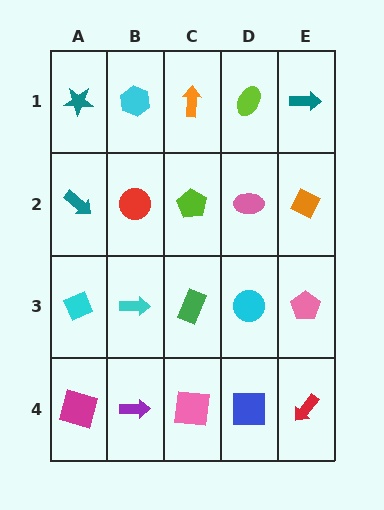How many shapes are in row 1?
5 shapes.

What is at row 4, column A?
A magenta square.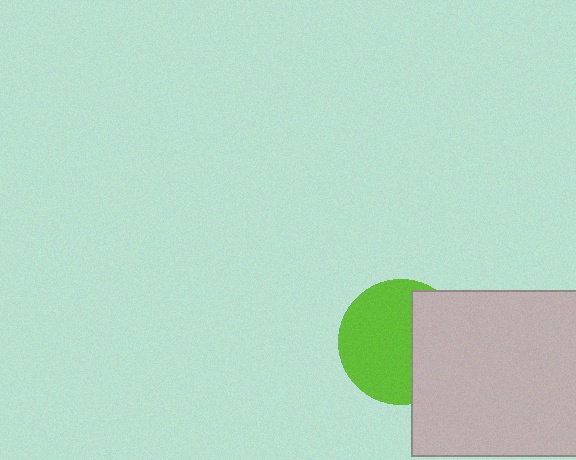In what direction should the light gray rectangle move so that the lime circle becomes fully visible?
The light gray rectangle should move right. That is the shortest direction to clear the overlap and leave the lime circle fully visible.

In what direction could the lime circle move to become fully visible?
The lime circle could move left. That would shift it out from behind the light gray rectangle entirely.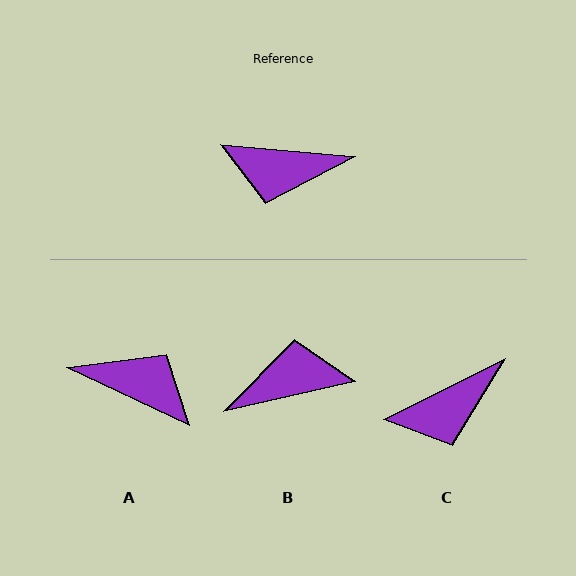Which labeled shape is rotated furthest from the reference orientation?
B, about 162 degrees away.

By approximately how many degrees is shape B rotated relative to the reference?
Approximately 162 degrees clockwise.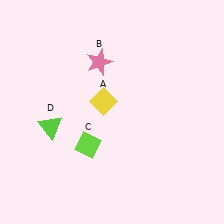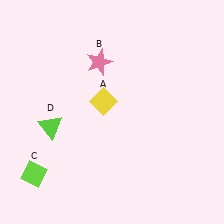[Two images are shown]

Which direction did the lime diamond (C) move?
The lime diamond (C) moved left.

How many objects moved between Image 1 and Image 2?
1 object moved between the two images.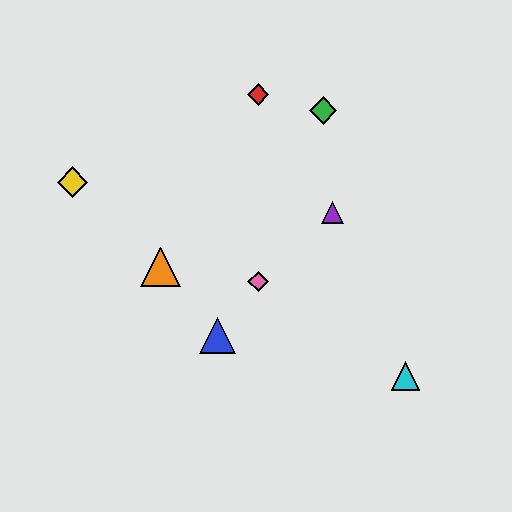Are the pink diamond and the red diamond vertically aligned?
Yes, both are at x≈258.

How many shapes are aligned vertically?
2 shapes (the red diamond, the pink diamond) are aligned vertically.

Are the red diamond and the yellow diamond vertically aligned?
No, the red diamond is at x≈258 and the yellow diamond is at x≈73.